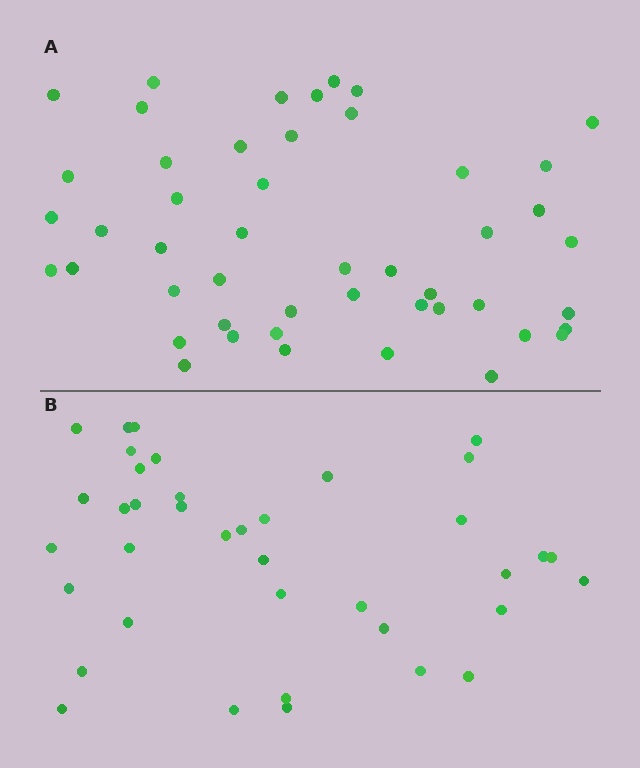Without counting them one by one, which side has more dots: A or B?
Region A (the top region) has more dots.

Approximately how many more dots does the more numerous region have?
Region A has roughly 10 or so more dots than region B.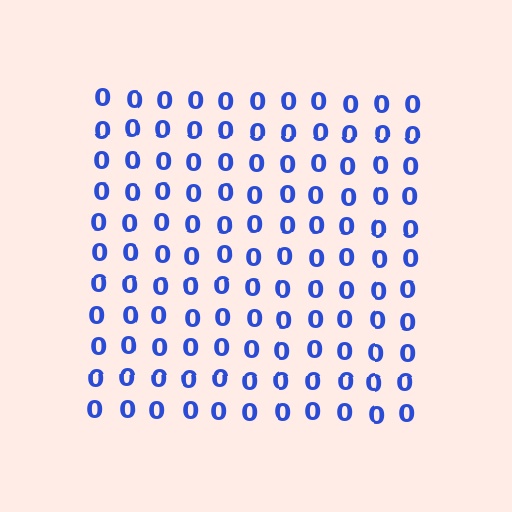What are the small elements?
The small elements are digit 0's.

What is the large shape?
The large shape is a square.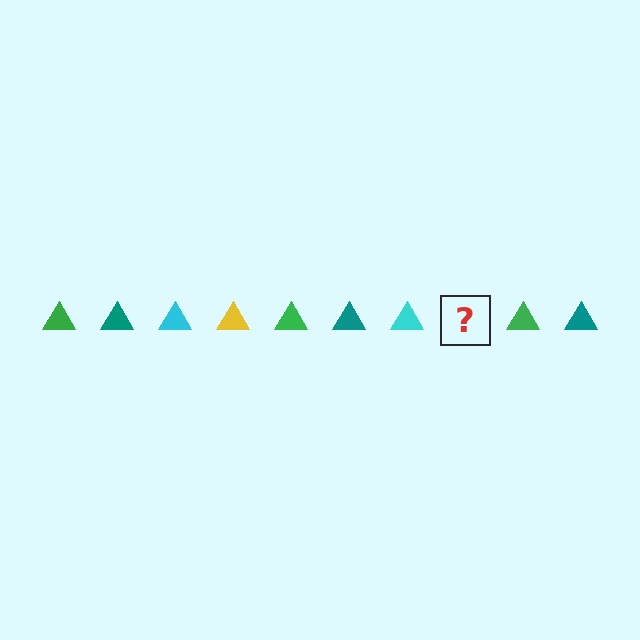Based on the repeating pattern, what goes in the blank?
The blank should be a yellow triangle.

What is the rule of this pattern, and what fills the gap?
The rule is that the pattern cycles through green, teal, cyan, yellow triangles. The gap should be filled with a yellow triangle.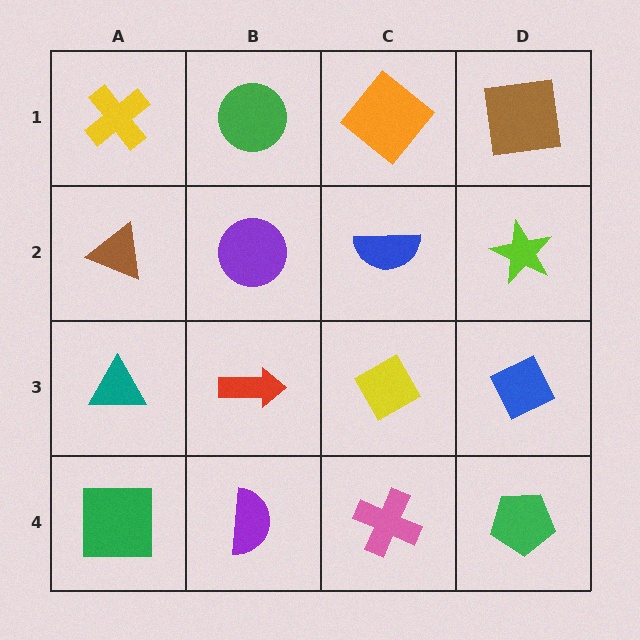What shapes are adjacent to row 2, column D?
A brown square (row 1, column D), a blue diamond (row 3, column D), a blue semicircle (row 2, column C).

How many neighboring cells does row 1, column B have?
3.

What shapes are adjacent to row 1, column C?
A blue semicircle (row 2, column C), a green circle (row 1, column B), a brown square (row 1, column D).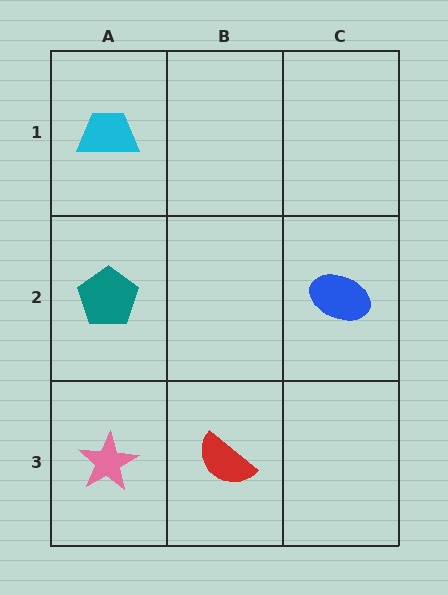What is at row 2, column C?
A blue ellipse.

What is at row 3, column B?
A red semicircle.